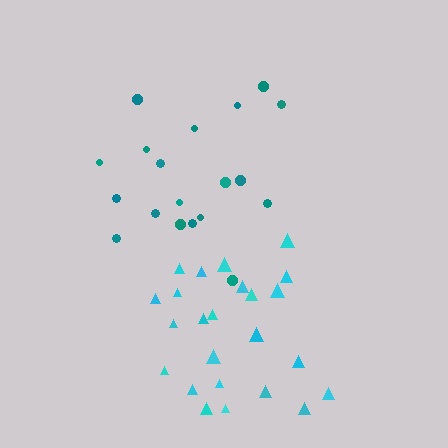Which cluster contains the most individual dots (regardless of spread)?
Cyan (24).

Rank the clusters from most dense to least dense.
cyan, teal.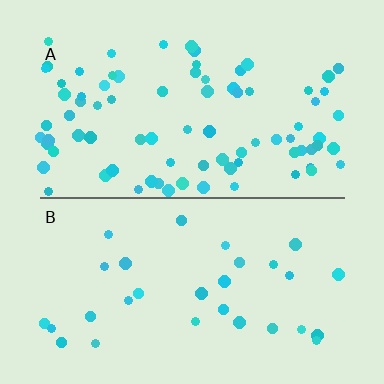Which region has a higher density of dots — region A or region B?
A (the top).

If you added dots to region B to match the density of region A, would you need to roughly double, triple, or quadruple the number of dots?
Approximately triple.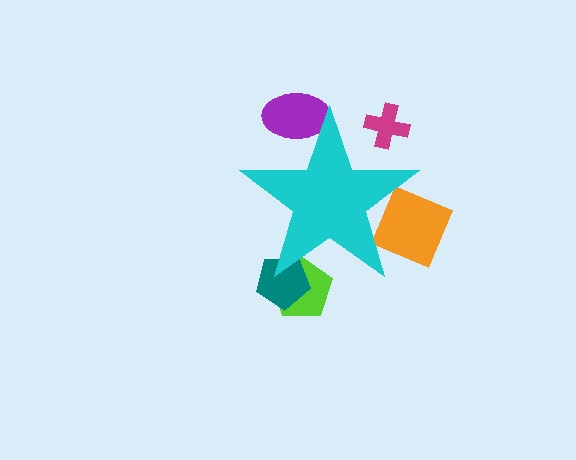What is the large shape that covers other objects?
A cyan star.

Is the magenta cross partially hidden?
Yes, the magenta cross is partially hidden behind the cyan star.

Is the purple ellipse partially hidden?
Yes, the purple ellipse is partially hidden behind the cyan star.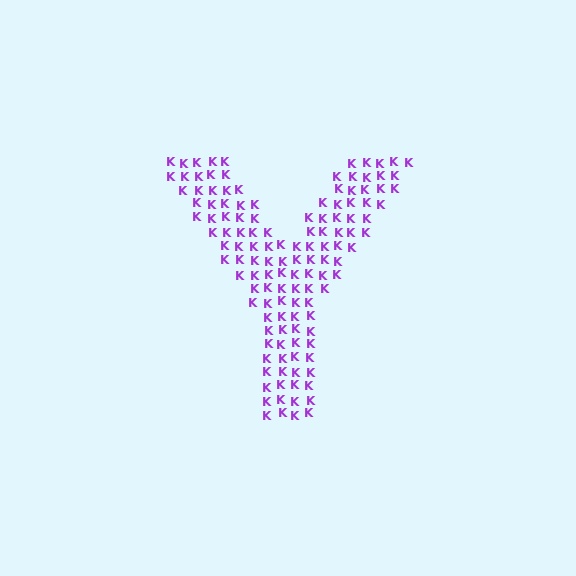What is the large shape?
The large shape is the letter Y.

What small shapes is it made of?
It is made of small letter K's.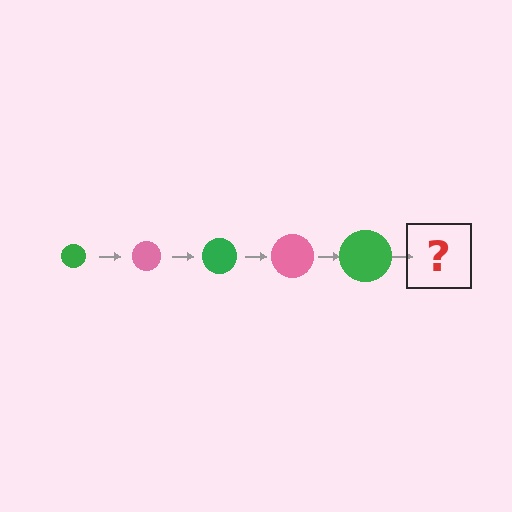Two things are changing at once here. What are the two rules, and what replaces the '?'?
The two rules are that the circle grows larger each step and the color cycles through green and pink. The '?' should be a pink circle, larger than the previous one.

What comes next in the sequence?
The next element should be a pink circle, larger than the previous one.